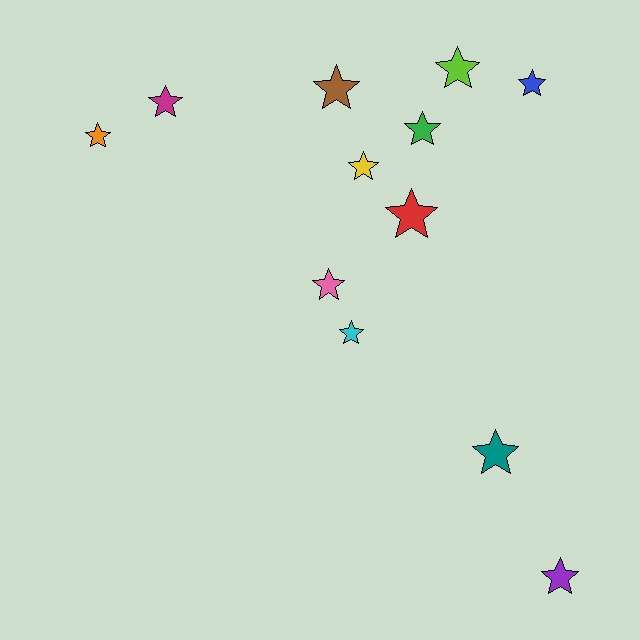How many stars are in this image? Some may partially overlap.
There are 12 stars.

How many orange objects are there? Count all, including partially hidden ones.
There is 1 orange object.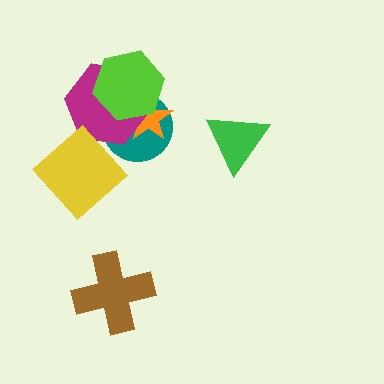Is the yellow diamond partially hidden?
No, no other shape covers it.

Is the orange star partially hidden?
Yes, it is partially covered by another shape.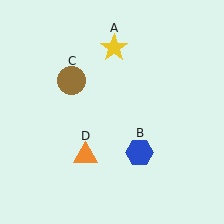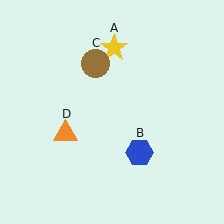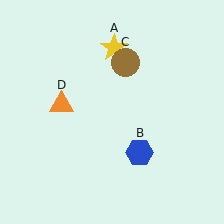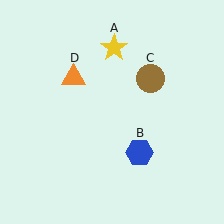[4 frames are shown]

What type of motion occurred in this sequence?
The brown circle (object C), orange triangle (object D) rotated clockwise around the center of the scene.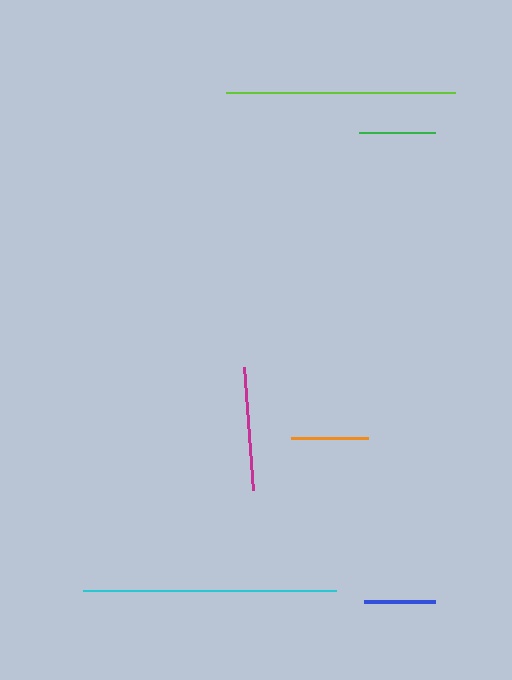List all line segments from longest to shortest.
From longest to shortest: cyan, lime, magenta, orange, green, blue.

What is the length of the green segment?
The green segment is approximately 76 pixels long.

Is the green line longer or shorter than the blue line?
The green line is longer than the blue line.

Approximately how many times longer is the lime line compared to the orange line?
The lime line is approximately 3.0 times the length of the orange line.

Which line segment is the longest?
The cyan line is the longest at approximately 253 pixels.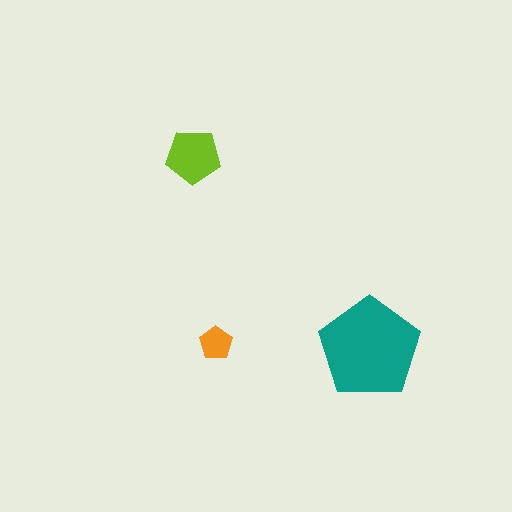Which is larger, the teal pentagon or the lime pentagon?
The teal one.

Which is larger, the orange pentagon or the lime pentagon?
The lime one.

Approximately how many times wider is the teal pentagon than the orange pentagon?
About 3 times wider.